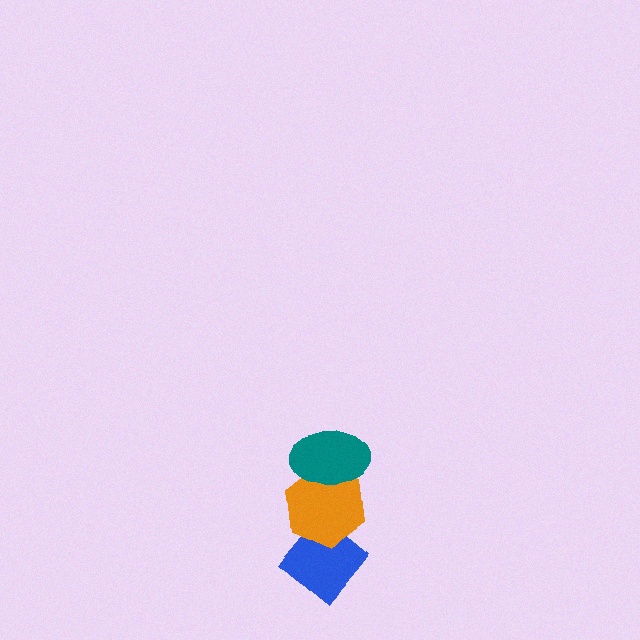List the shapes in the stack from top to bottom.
From top to bottom: the teal ellipse, the orange hexagon, the blue diamond.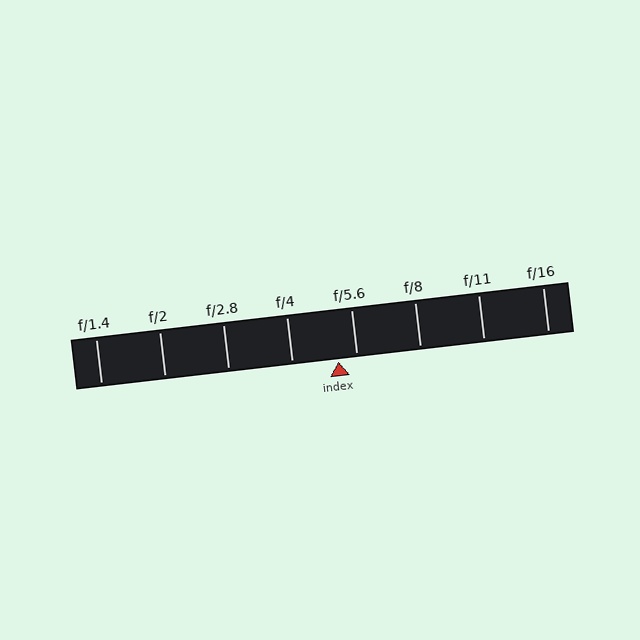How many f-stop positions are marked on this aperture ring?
There are 8 f-stop positions marked.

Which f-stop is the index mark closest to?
The index mark is closest to f/5.6.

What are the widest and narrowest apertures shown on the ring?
The widest aperture shown is f/1.4 and the narrowest is f/16.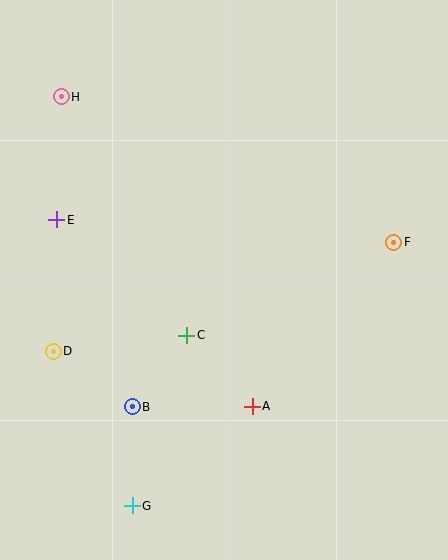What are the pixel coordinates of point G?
Point G is at (132, 506).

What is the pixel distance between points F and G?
The distance between F and G is 371 pixels.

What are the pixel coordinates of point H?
Point H is at (61, 97).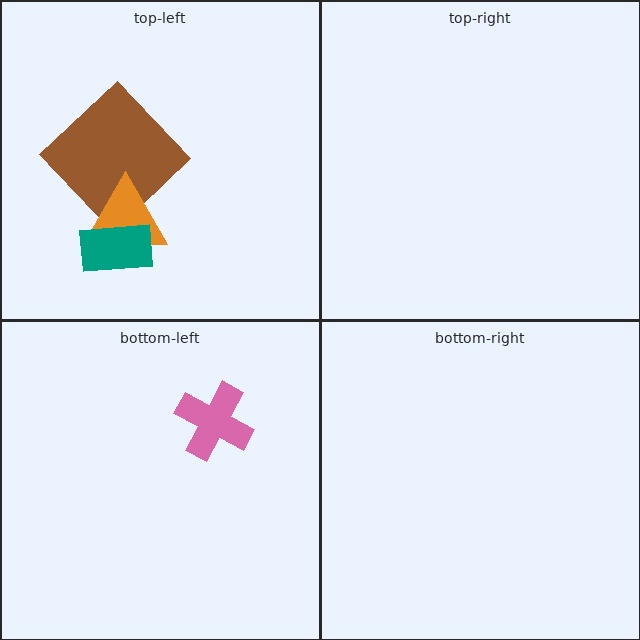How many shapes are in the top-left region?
3.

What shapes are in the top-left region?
The brown diamond, the orange triangle, the teal rectangle.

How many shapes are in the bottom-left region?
1.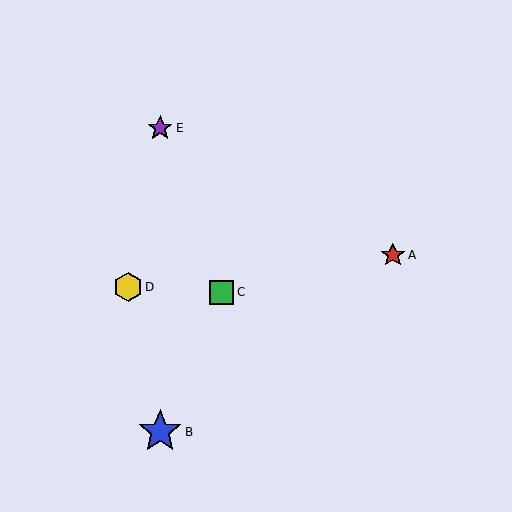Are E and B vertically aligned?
Yes, both are at x≈160.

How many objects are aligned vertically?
2 objects (B, E) are aligned vertically.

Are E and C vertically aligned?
No, E is at x≈160 and C is at x≈222.